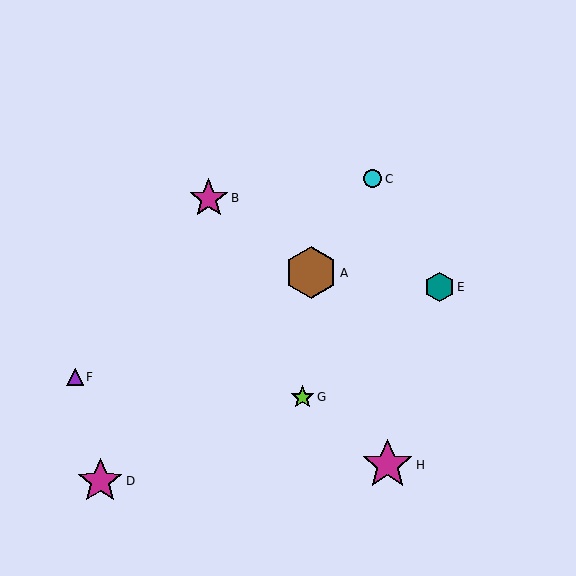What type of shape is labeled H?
Shape H is a magenta star.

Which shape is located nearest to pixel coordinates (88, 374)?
The purple triangle (labeled F) at (75, 377) is nearest to that location.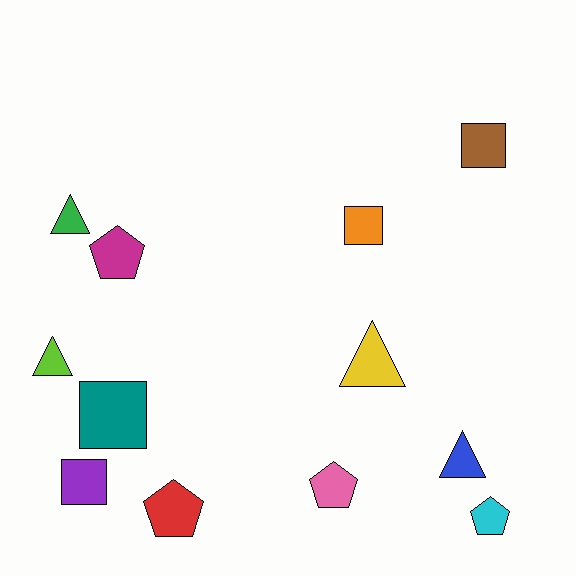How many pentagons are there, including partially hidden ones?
There are 4 pentagons.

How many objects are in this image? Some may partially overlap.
There are 12 objects.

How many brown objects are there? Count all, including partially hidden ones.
There is 1 brown object.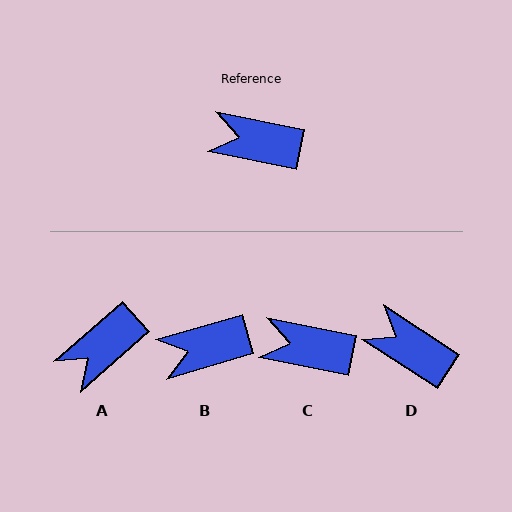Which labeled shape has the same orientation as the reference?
C.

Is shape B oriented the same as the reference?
No, it is off by about 28 degrees.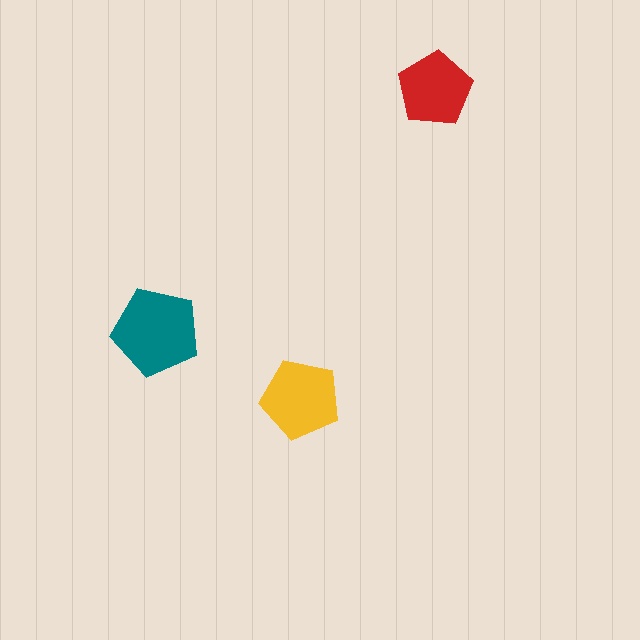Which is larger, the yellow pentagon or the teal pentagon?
The teal one.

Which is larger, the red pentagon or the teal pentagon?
The teal one.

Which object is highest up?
The red pentagon is topmost.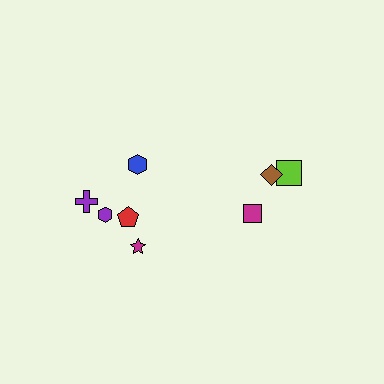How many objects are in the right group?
There are 3 objects.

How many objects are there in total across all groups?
There are 8 objects.